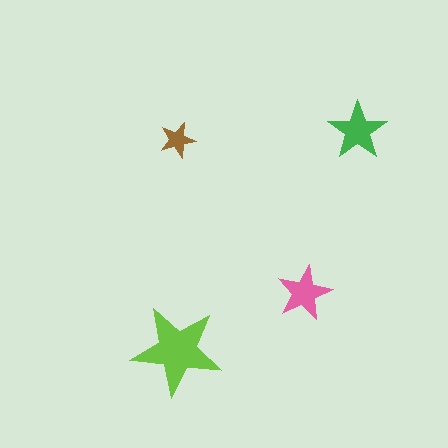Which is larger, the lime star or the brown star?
The lime one.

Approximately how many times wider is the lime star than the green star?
About 1.5 times wider.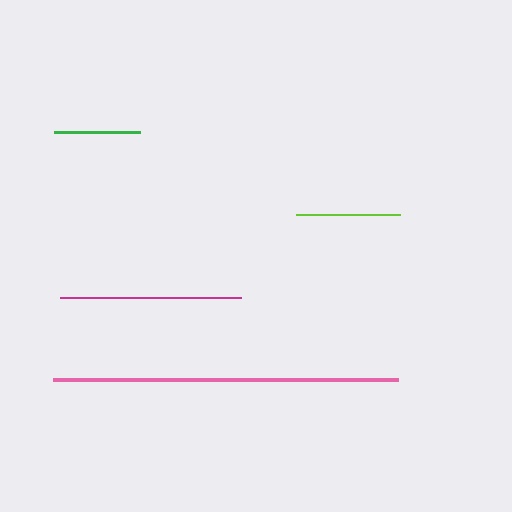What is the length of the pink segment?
The pink segment is approximately 344 pixels long.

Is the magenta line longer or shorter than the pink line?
The pink line is longer than the magenta line.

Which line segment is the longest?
The pink line is the longest at approximately 344 pixels.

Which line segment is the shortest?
The green line is the shortest at approximately 86 pixels.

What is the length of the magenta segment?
The magenta segment is approximately 181 pixels long.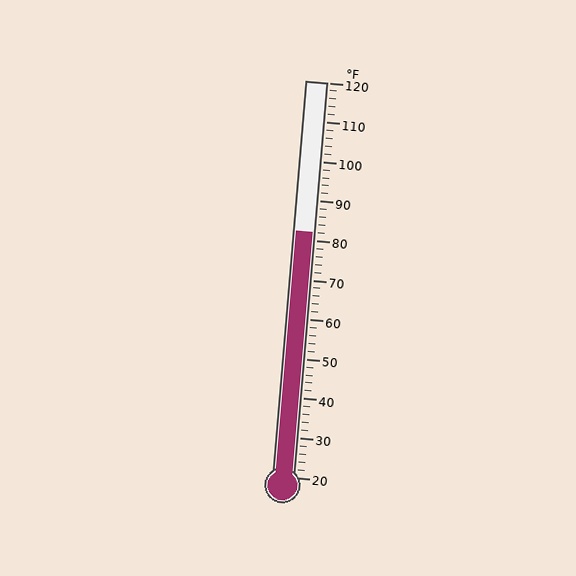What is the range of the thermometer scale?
The thermometer scale ranges from 20°F to 120°F.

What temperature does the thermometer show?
The thermometer shows approximately 82°F.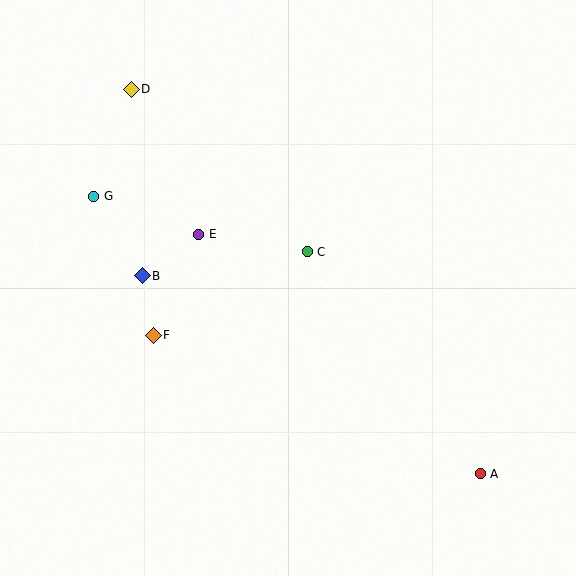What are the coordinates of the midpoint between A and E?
The midpoint between A and E is at (340, 354).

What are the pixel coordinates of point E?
Point E is at (199, 234).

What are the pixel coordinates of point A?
Point A is at (480, 474).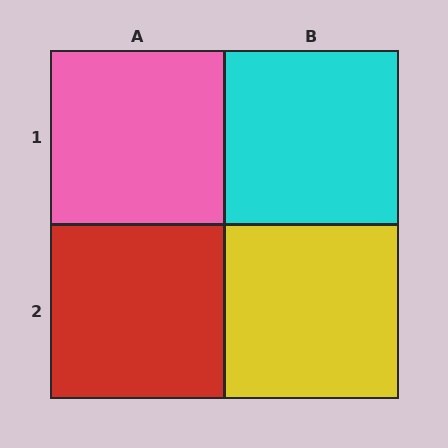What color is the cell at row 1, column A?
Pink.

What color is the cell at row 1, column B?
Cyan.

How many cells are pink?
1 cell is pink.